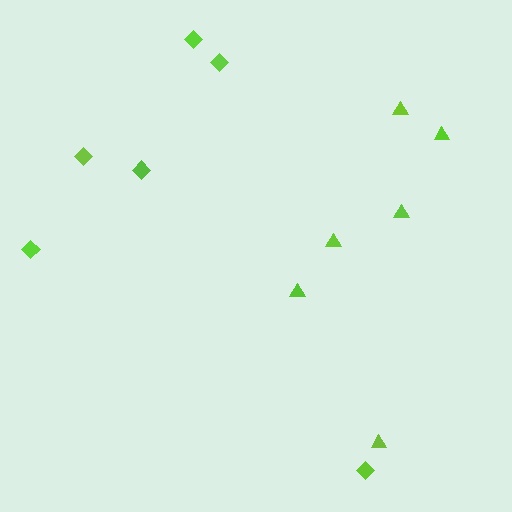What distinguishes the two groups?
There are 2 groups: one group of triangles (6) and one group of diamonds (6).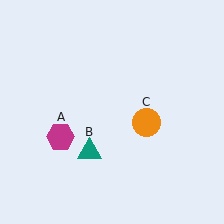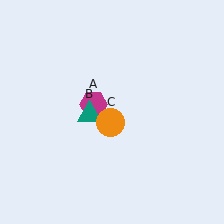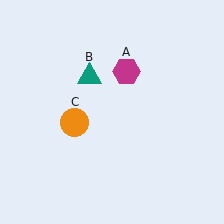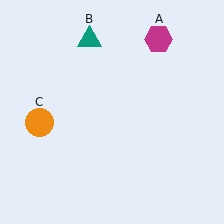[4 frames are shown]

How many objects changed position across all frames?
3 objects changed position: magenta hexagon (object A), teal triangle (object B), orange circle (object C).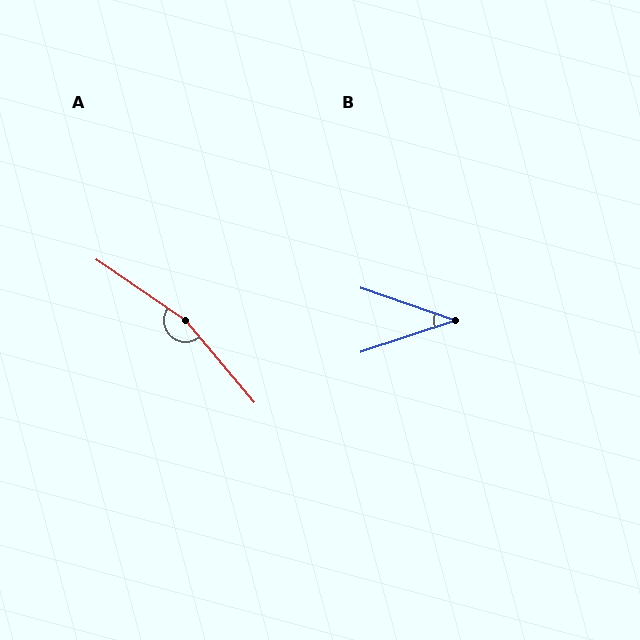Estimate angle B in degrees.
Approximately 37 degrees.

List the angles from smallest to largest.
B (37°), A (164°).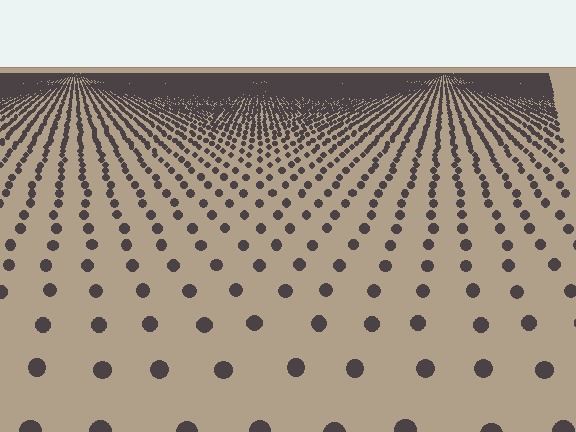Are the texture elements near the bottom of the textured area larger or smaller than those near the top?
Larger. Near the bottom, elements are closer to the viewer and appear at a bigger on-screen size.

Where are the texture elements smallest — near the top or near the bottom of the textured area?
Near the top.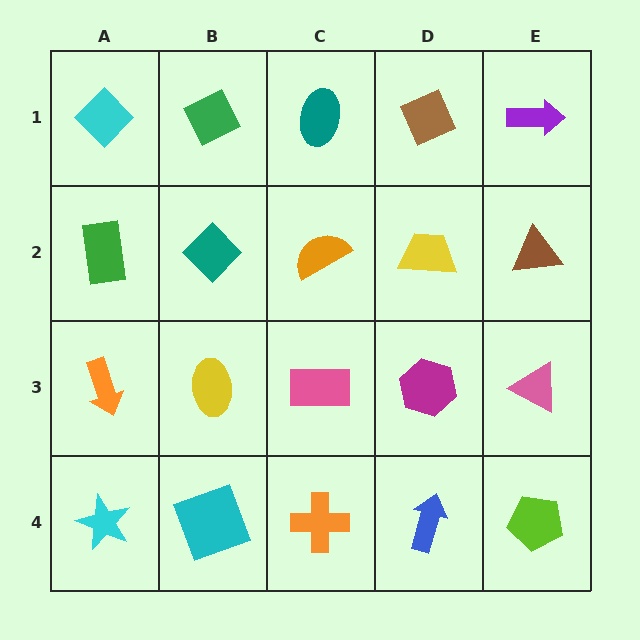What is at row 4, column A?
A cyan star.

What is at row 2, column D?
A yellow trapezoid.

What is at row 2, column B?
A teal diamond.